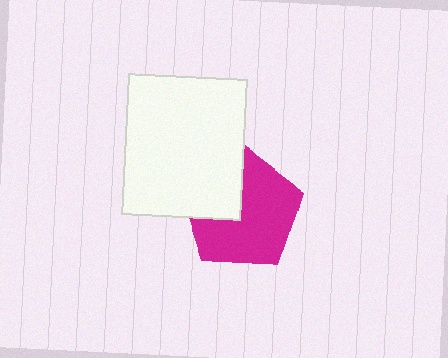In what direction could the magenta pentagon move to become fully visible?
The magenta pentagon could move toward the lower-right. That would shift it out from behind the white rectangle entirely.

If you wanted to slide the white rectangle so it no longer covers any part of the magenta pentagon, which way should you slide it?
Slide it toward the upper-left — that is the most direct way to separate the two shapes.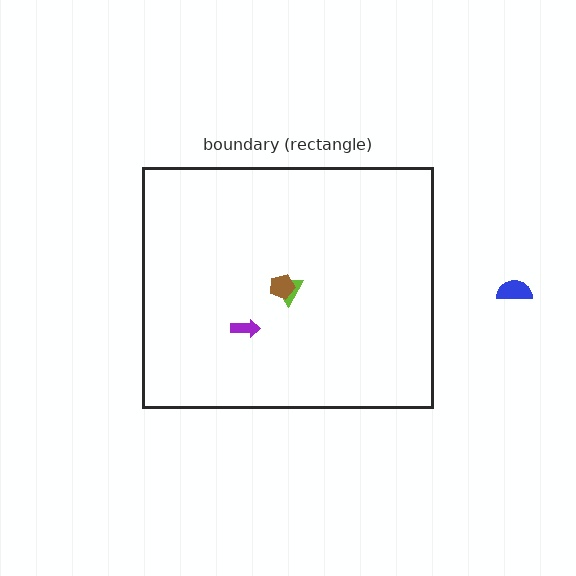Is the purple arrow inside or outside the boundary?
Inside.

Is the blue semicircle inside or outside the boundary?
Outside.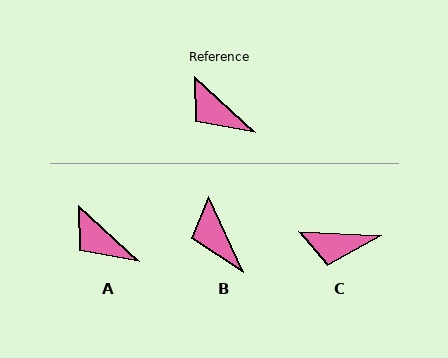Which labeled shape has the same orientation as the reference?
A.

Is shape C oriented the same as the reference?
No, it is off by about 40 degrees.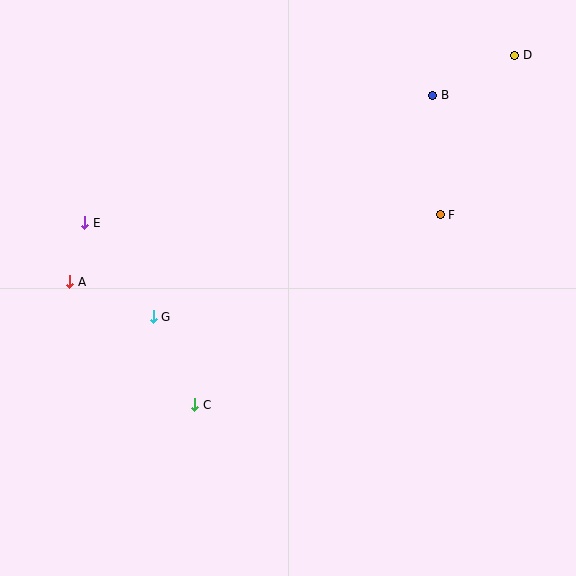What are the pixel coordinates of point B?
Point B is at (433, 95).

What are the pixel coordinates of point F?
Point F is at (440, 215).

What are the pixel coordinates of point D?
Point D is at (515, 55).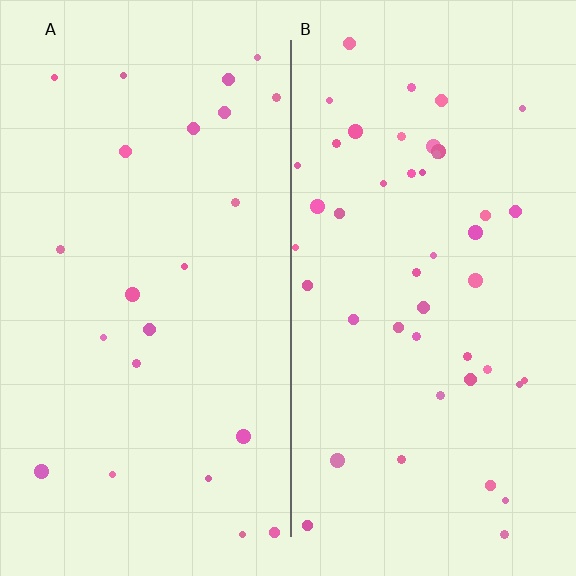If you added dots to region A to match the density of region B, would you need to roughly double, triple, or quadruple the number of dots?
Approximately double.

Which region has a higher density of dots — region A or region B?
B (the right).